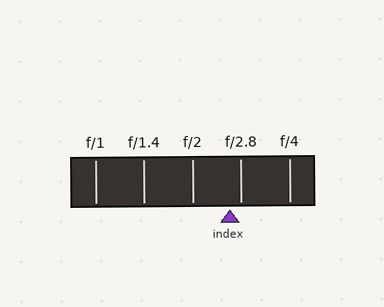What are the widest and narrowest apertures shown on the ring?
The widest aperture shown is f/1 and the narrowest is f/4.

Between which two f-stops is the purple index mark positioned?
The index mark is between f/2 and f/2.8.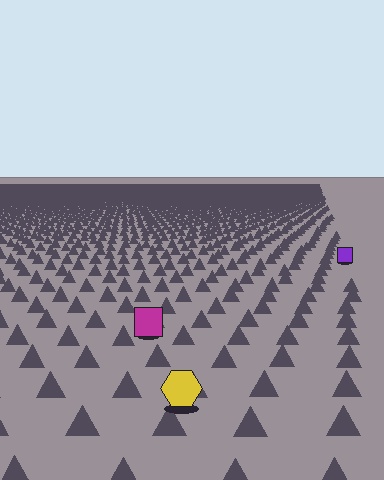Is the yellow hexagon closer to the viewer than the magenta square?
Yes. The yellow hexagon is closer — you can tell from the texture gradient: the ground texture is coarser near it.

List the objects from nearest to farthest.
From nearest to farthest: the yellow hexagon, the magenta square, the purple square.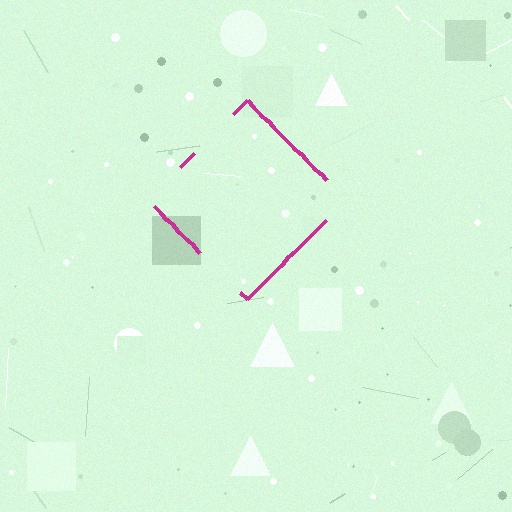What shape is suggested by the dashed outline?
The dashed outline suggests a diamond.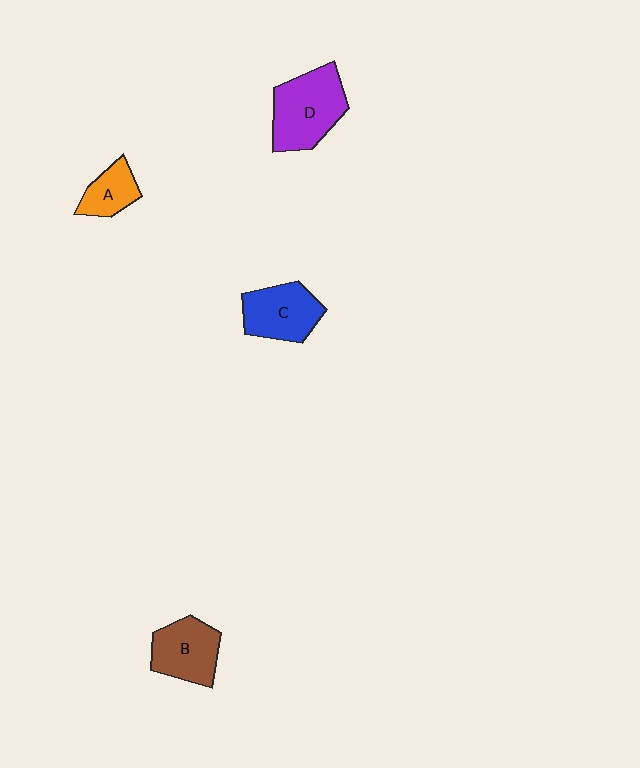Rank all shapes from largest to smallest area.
From largest to smallest: D (purple), C (blue), B (brown), A (orange).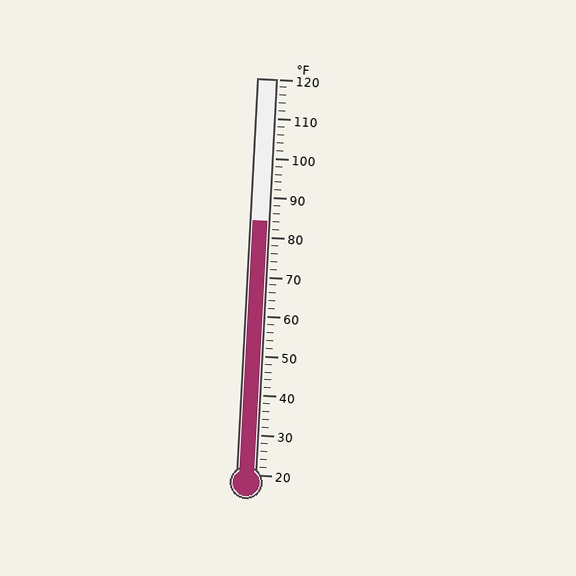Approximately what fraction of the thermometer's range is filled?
The thermometer is filled to approximately 65% of its range.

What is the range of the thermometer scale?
The thermometer scale ranges from 20°F to 120°F.